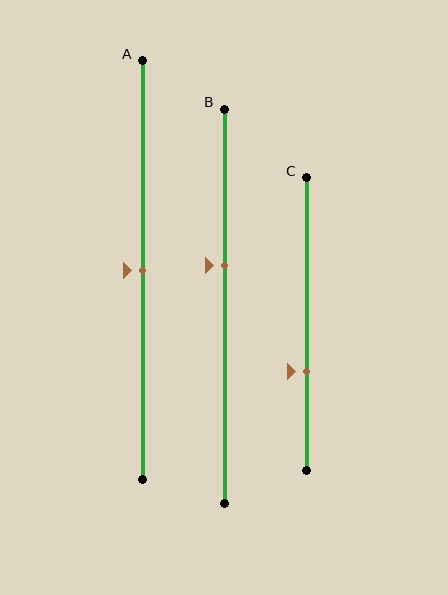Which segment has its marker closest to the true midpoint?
Segment A has its marker closest to the true midpoint.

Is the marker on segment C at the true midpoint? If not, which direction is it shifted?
No, the marker on segment C is shifted downward by about 16% of the segment length.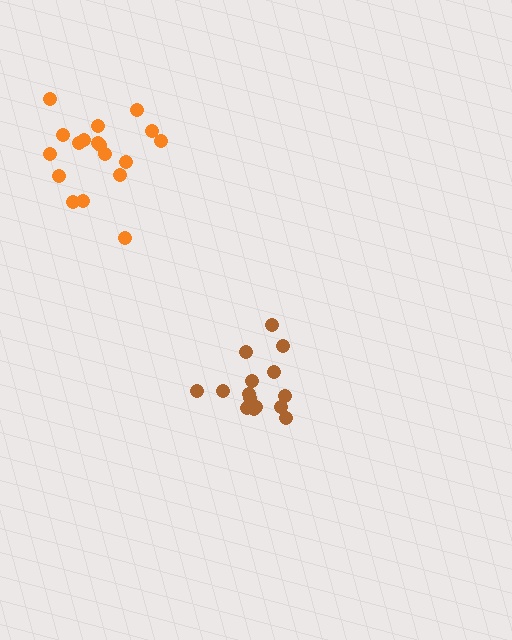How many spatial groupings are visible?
There are 2 spatial groupings.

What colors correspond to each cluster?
The clusters are colored: brown, orange.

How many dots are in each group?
Group 1: 15 dots, Group 2: 18 dots (33 total).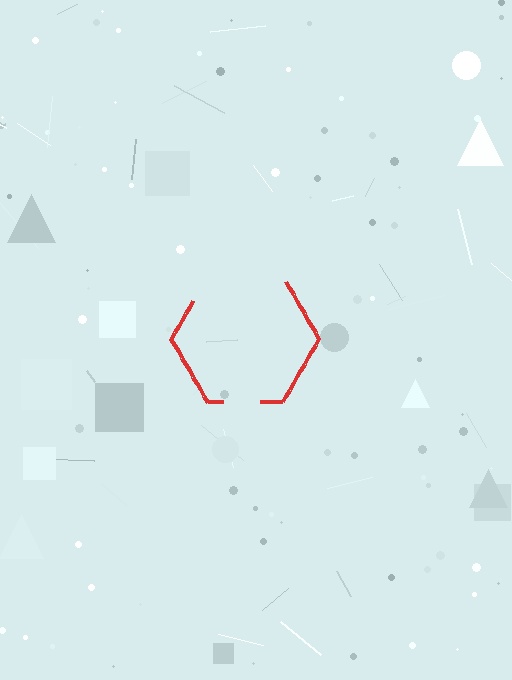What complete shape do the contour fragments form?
The contour fragments form a hexagon.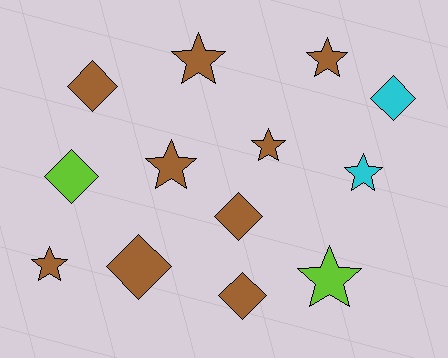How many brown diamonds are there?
There are 4 brown diamonds.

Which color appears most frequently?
Brown, with 9 objects.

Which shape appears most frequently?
Star, with 7 objects.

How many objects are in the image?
There are 13 objects.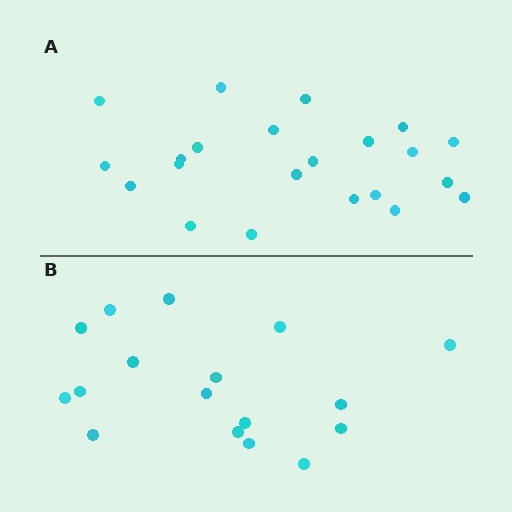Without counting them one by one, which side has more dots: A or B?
Region A (the top region) has more dots.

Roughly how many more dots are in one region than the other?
Region A has about 5 more dots than region B.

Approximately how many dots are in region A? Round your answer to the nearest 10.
About 20 dots. (The exact count is 22, which rounds to 20.)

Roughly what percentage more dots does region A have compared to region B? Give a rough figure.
About 30% more.